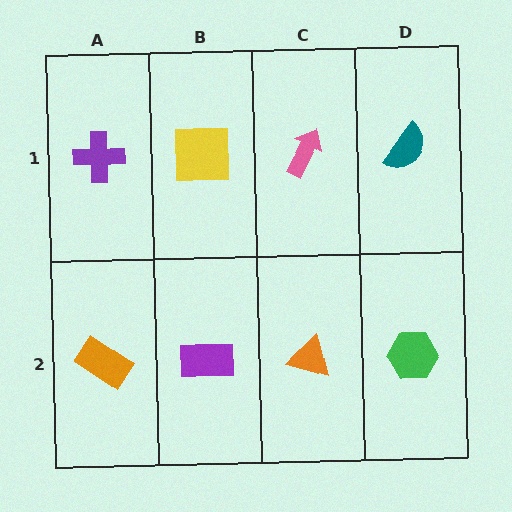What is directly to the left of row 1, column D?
A pink arrow.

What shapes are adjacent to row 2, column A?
A purple cross (row 1, column A), a purple rectangle (row 2, column B).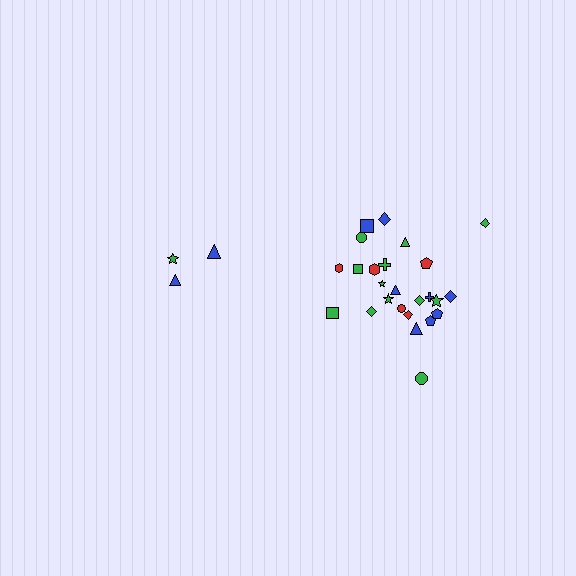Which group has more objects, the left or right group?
The right group.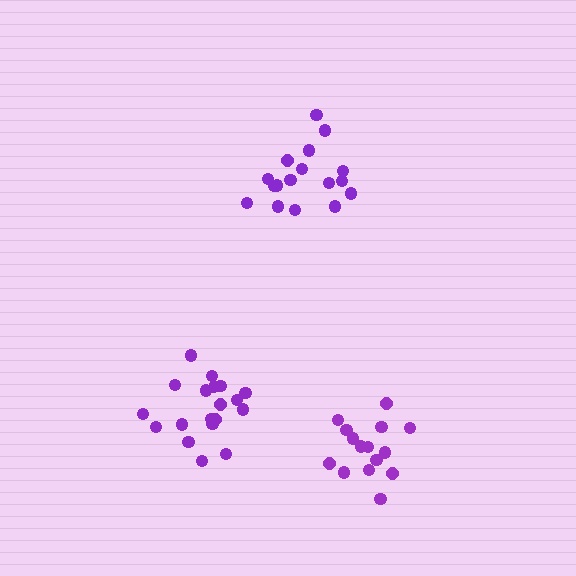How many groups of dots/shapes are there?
There are 3 groups.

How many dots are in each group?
Group 1: 15 dots, Group 2: 17 dots, Group 3: 19 dots (51 total).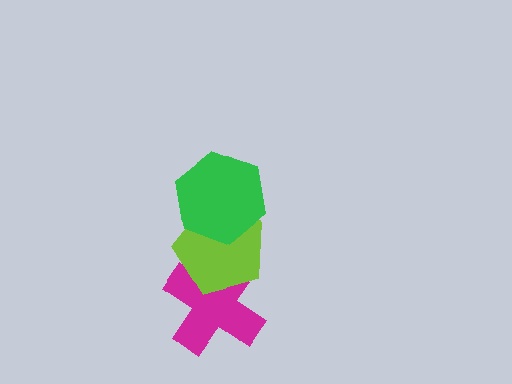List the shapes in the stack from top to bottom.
From top to bottom: the green hexagon, the lime pentagon, the magenta cross.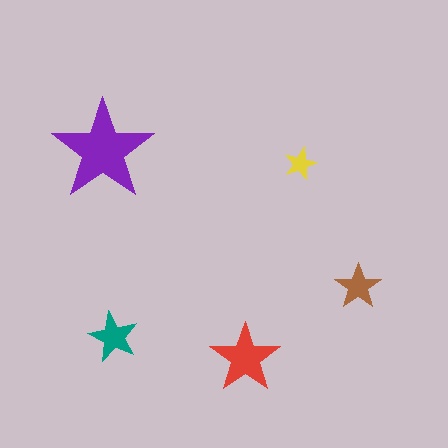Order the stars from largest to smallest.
the purple one, the red one, the teal one, the brown one, the yellow one.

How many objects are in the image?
There are 5 objects in the image.